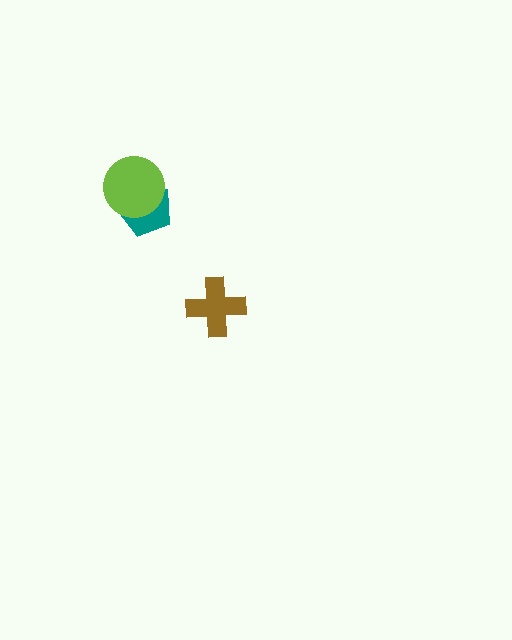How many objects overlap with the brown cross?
0 objects overlap with the brown cross.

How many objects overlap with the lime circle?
1 object overlaps with the lime circle.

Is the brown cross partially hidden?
No, no other shape covers it.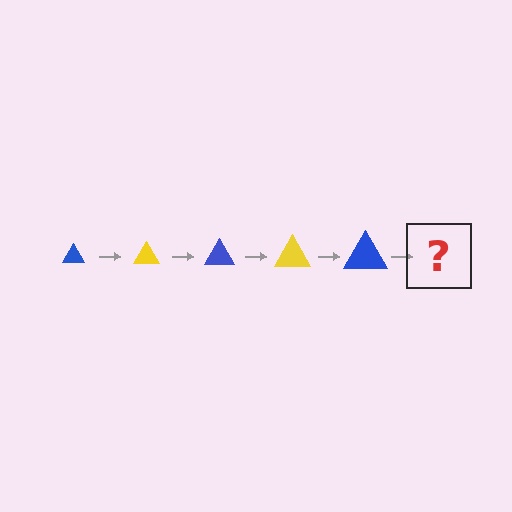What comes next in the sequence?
The next element should be a yellow triangle, larger than the previous one.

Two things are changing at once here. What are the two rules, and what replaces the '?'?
The two rules are that the triangle grows larger each step and the color cycles through blue and yellow. The '?' should be a yellow triangle, larger than the previous one.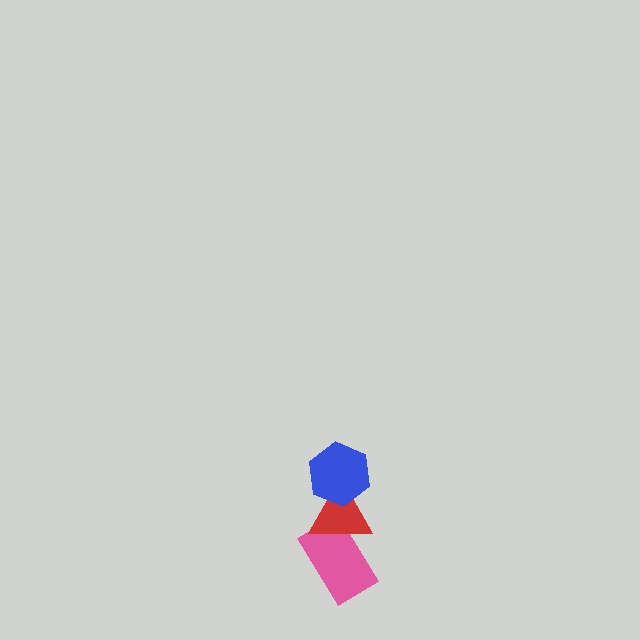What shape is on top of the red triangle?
The blue hexagon is on top of the red triangle.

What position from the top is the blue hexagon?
The blue hexagon is 1st from the top.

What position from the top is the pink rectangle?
The pink rectangle is 3rd from the top.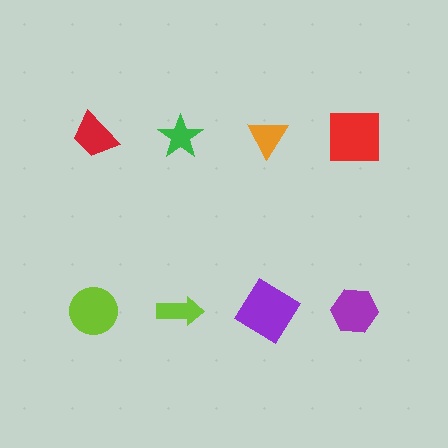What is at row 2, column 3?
A purple diamond.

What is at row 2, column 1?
A lime circle.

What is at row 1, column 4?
A red square.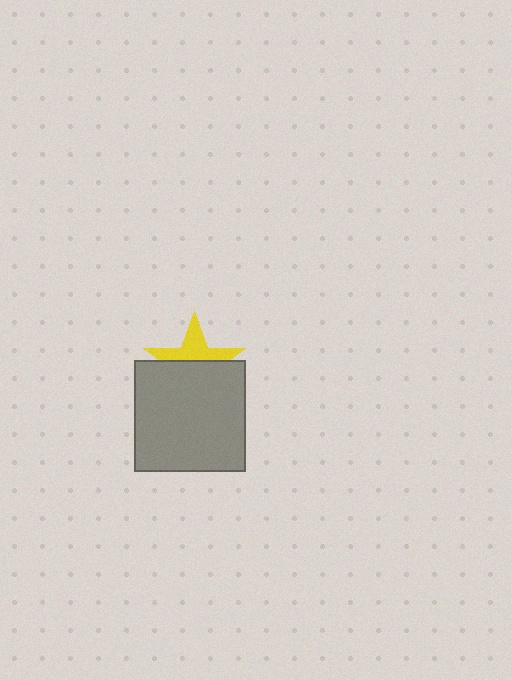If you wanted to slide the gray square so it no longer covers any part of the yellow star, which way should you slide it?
Slide it down — that is the most direct way to separate the two shapes.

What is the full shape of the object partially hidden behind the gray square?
The partially hidden object is a yellow star.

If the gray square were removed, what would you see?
You would see the complete yellow star.